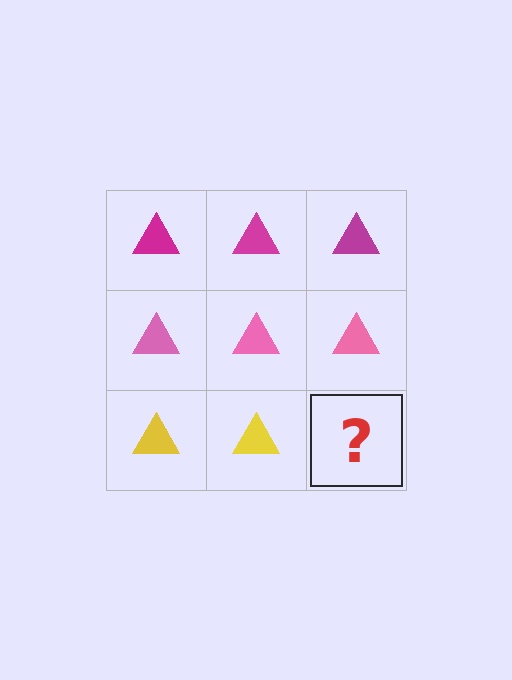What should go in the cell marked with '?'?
The missing cell should contain a yellow triangle.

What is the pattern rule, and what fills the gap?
The rule is that each row has a consistent color. The gap should be filled with a yellow triangle.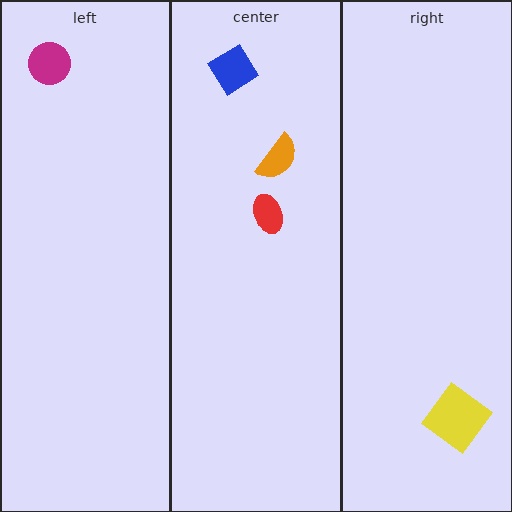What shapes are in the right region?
The yellow diamond.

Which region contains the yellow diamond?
The right region.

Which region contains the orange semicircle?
The center region.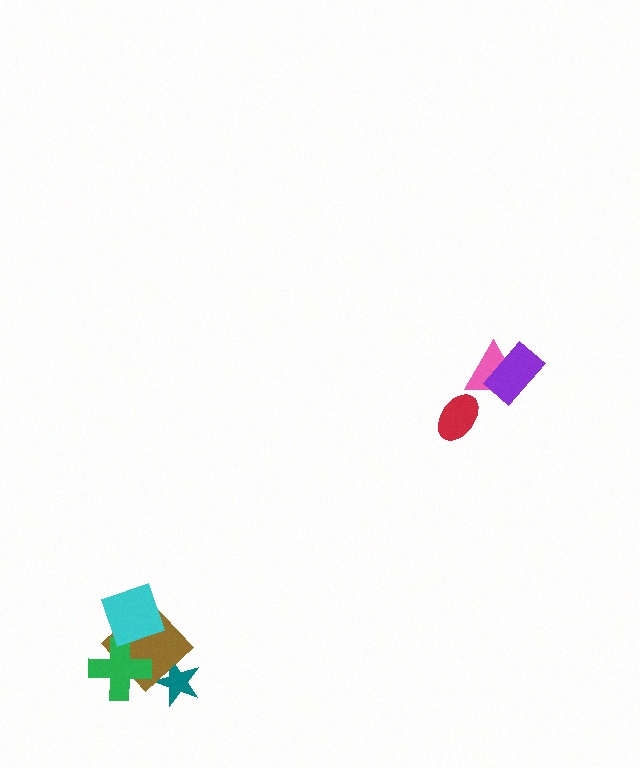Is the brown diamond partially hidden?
Yes, it is partially covered by another shape.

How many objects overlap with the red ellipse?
0 objects overlap with the red ellipse.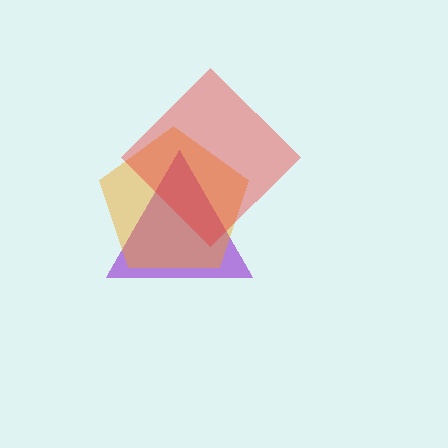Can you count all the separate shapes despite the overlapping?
Yes, there are 3 separate shapes.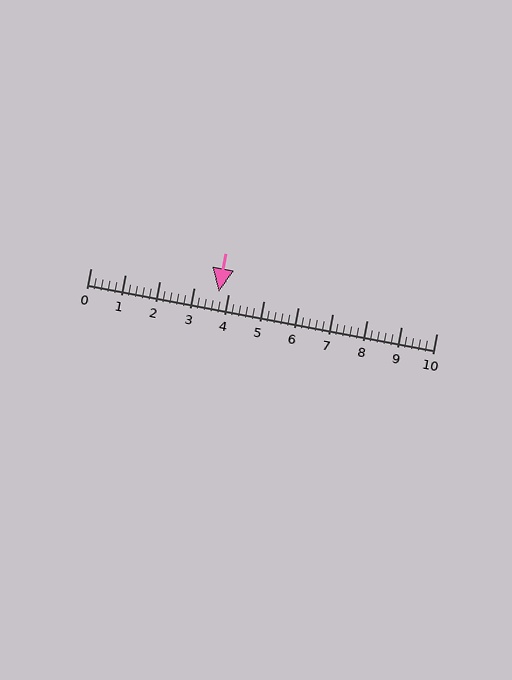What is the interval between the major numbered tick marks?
The major tick marks are spaced 1 units apart.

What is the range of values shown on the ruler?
The ruler shows values from 0 to 10.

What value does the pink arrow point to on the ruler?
The pink arrow points to approximately 3.7.